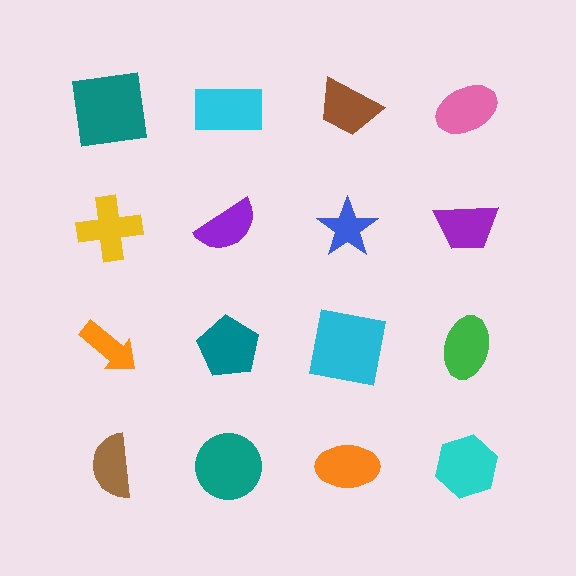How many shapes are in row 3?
4 shapes.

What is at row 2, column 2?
A purple semicircle.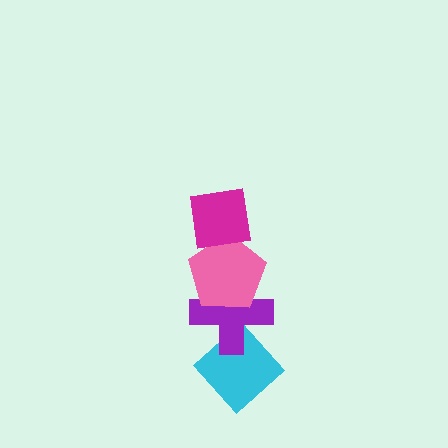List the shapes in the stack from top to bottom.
From top to bottom: the magenta square, the pink pentagon, the purple cross, the cyan diamond.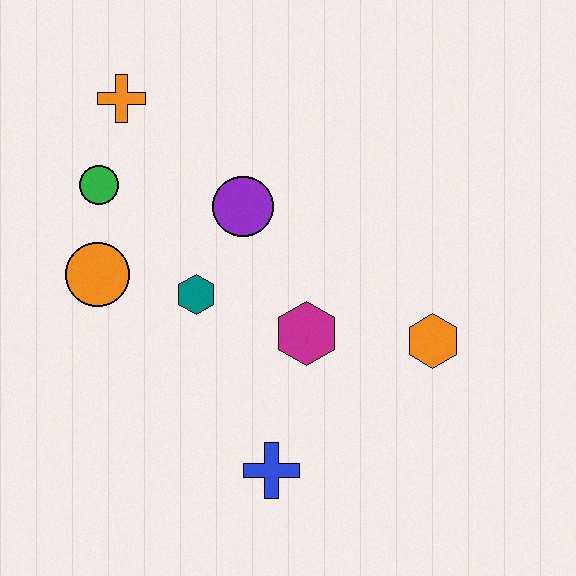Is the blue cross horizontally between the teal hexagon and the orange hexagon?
Yes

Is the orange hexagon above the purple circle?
No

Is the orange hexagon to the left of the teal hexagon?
No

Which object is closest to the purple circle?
The teal hexagon is closest to the purple circle.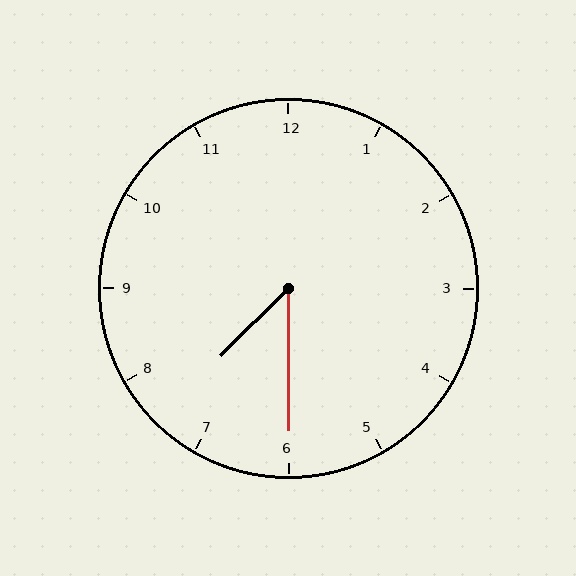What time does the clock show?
7:30.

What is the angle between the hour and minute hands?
Approximately 45 degrees.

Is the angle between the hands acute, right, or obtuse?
It is acute.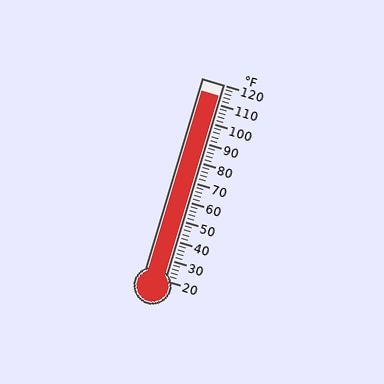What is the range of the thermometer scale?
The thermometer scale ranges from 20°F to 120°F.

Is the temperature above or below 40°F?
The temperature is above 40°F.